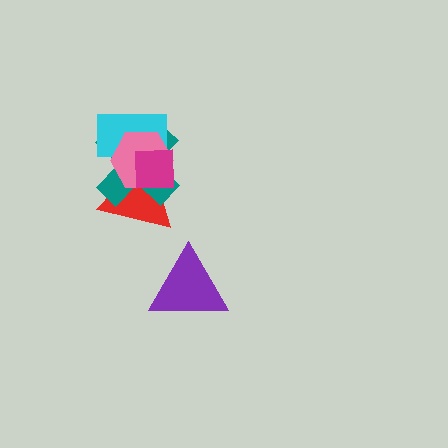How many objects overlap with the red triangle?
4 objects overlap with the red triangle.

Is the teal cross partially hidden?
Yes, it is partially covered by another shape.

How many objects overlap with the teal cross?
4 objects overlap with the teal cross.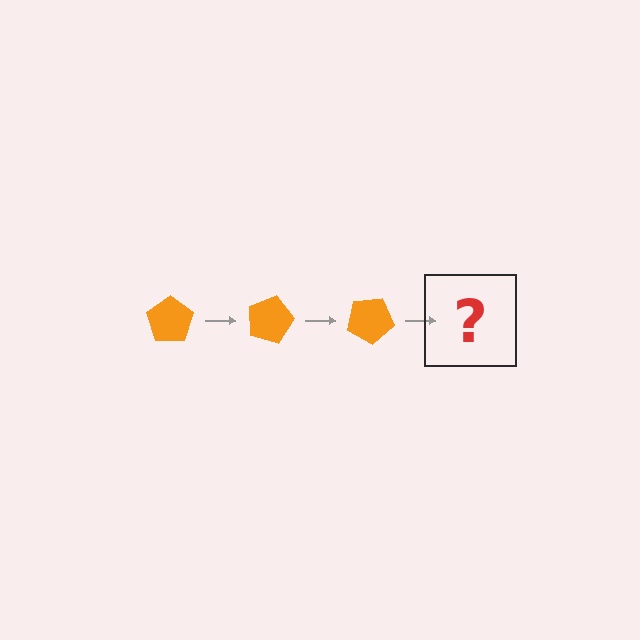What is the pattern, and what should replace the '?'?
The pattern is that the pentagon rotates 15 degrees each step. The '?' should be an orange pentagon rotated 45 degrees.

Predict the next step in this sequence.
The next step is an orange pentagon rotated 45 degrees.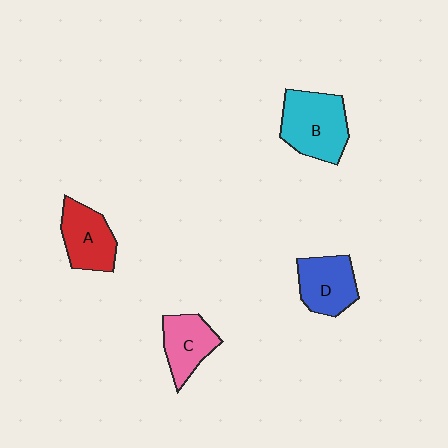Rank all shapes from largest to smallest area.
From largest to smallest: B (cyan), A (red), D (blue), C (pink).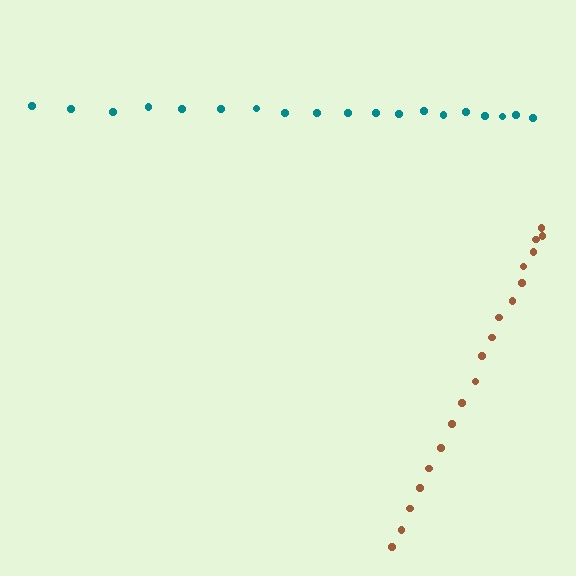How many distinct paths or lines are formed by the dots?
There are 2 distinct paths.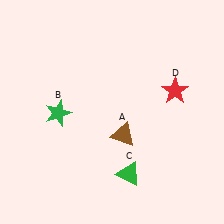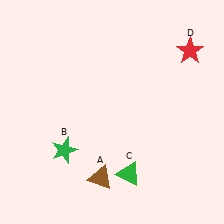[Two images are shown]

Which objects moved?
The objects that moved are: the brown triangle (A), the green star (B), the red star (D).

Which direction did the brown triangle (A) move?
The brown triangle (A) moved down.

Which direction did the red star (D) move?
The red star (D) moved up.